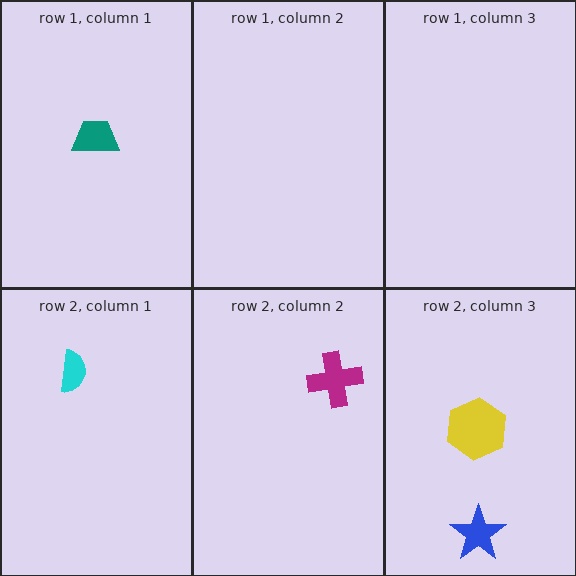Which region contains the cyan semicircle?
The row 2, column 1 region.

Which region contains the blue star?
The row 2, column 3 region.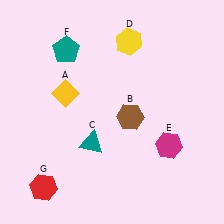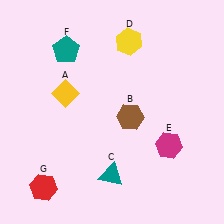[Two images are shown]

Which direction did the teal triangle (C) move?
The teal triangle (C) moved down.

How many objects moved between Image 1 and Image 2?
1 object moved between the two images.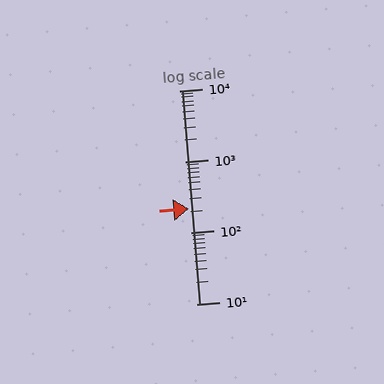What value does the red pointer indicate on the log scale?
The pointer indicates approximately 220.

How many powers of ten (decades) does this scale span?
The scale spans 3 decades, from 10 to 10000.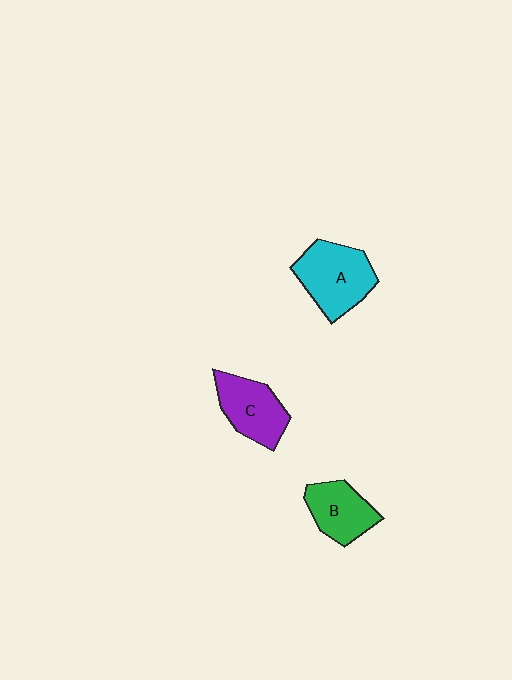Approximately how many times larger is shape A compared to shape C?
Approximately 1.2 times.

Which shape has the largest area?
Shape A (cyan).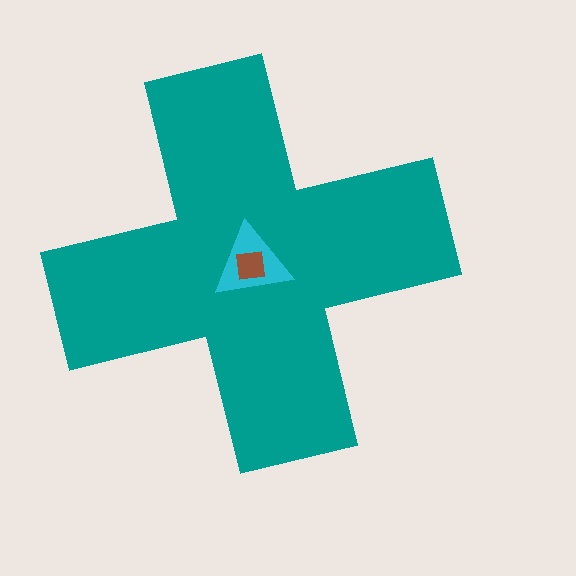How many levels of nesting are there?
3.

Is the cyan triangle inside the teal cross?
Yes.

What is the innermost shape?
The brown square.